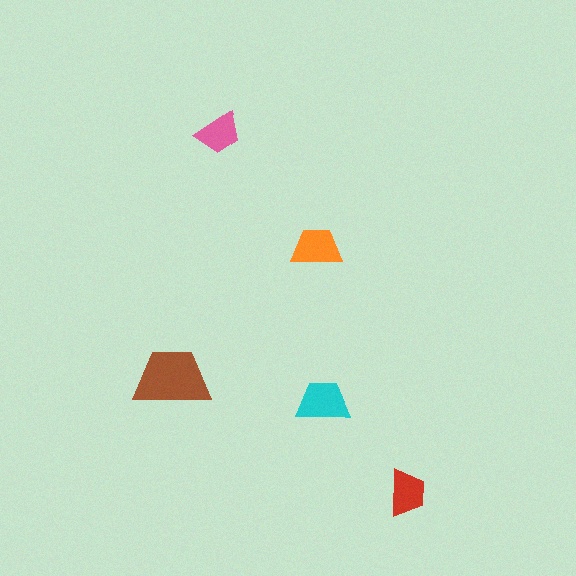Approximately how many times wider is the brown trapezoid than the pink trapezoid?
About 1.5 times wider.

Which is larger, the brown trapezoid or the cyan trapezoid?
The brown one.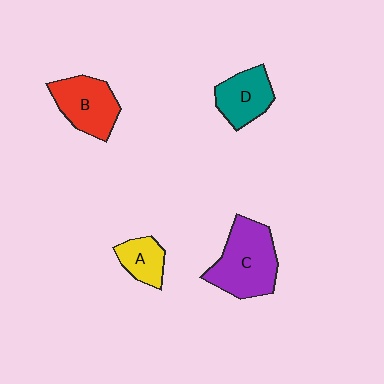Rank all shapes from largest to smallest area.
From largest to smallest: C (purple), B (red), D (teal), A (yellow).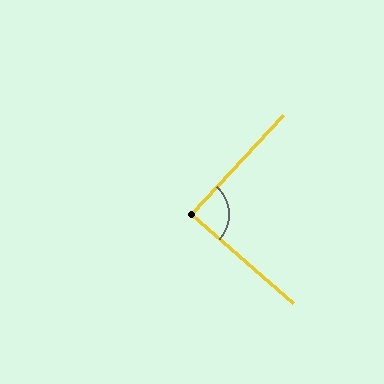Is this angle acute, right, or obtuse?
It is approximately a right angle.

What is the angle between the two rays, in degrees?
Approximately 88 degrees.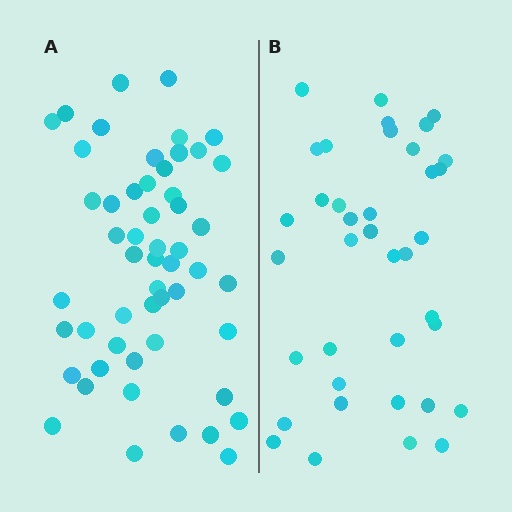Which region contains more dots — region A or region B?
Region A (the left region) has more dots.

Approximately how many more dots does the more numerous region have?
Region A has approximately 15 more dots than region B.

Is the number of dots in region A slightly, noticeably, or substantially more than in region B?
Region A has noticeably more, but not dramatically so. The ratio is roughly 1.4 to 1.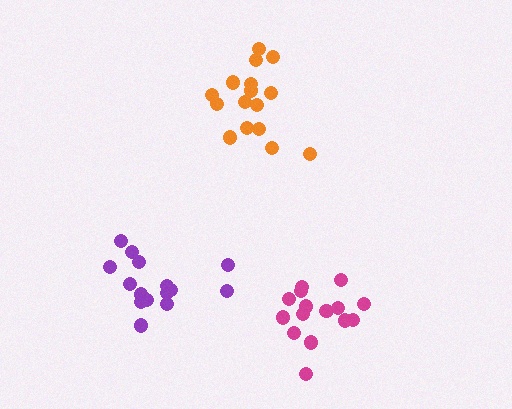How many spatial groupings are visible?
There are 3 spatial groupings.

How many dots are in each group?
Group 1: 15 dots, Group 2: 16 dots, Group 3: 15 dots (46 total).